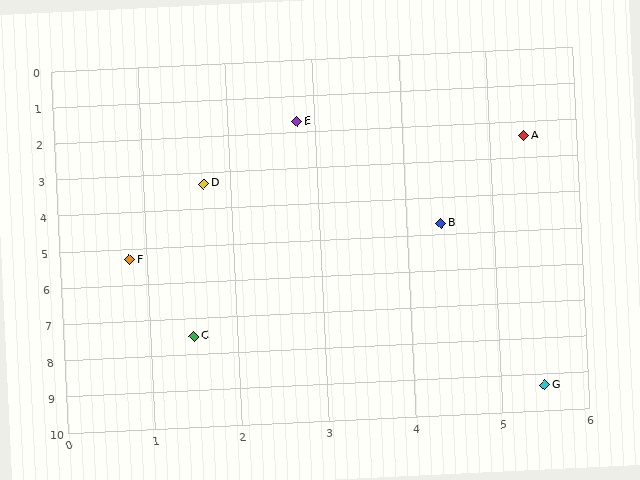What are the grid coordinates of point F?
Point F is at approximately (0.8, 5.3).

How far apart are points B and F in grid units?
Points B and F are about 3.6 grid units apart.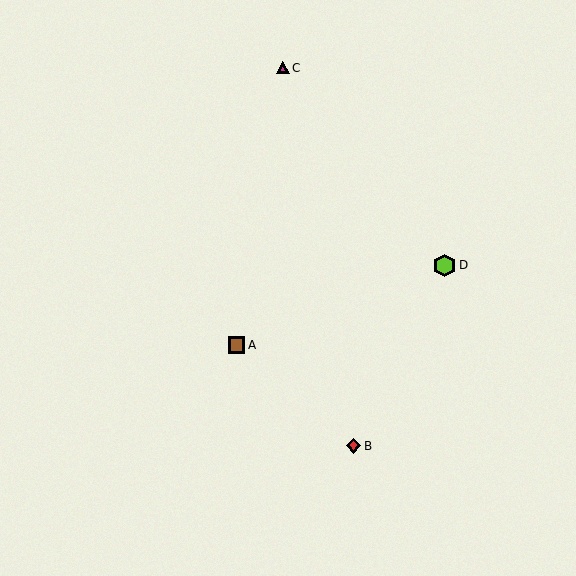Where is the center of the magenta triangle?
The center of the magenta triangle is at (283, 68).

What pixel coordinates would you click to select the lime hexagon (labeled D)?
Click at (444, 265) to select the lime hexagon D.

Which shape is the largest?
The lime hexagon (labeled D) is the largest.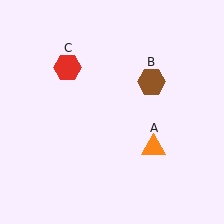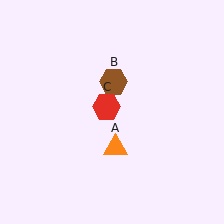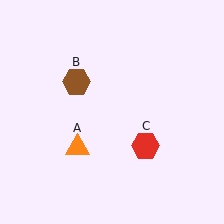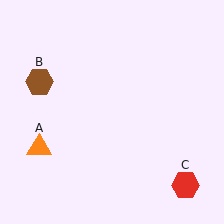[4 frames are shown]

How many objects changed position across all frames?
3 objects changed position: orange triangle (object A), brown hexagon (object B), red hexagon (object C).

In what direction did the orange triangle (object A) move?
The orange triangle (object A) moved left.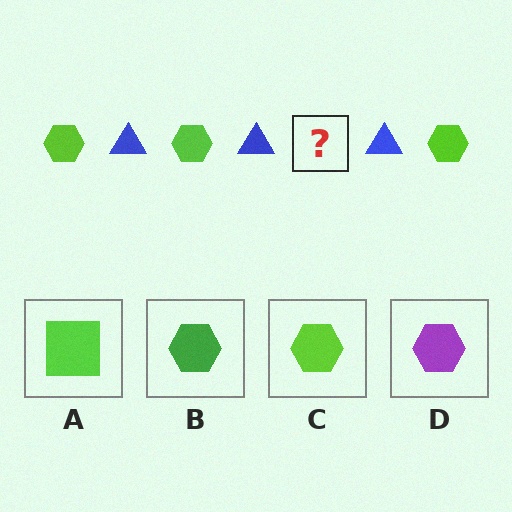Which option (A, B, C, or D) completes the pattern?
C.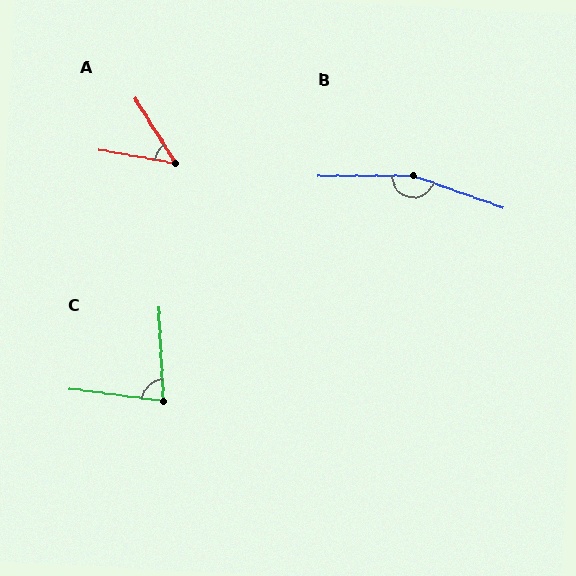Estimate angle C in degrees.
Approximately 80 degrees.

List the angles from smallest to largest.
A (48°), C (80°), B (160°).